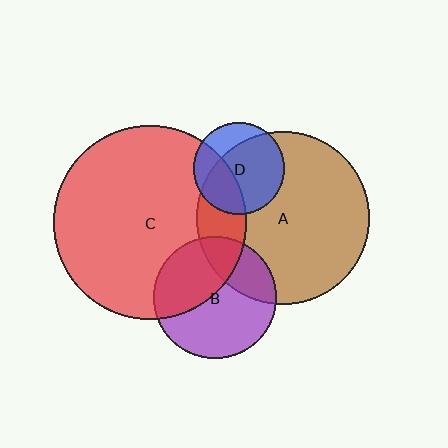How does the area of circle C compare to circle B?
Approximately 2.5 times.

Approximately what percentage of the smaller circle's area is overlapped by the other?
Approximately 20%.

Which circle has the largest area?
Circle C (red).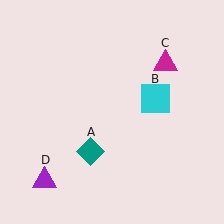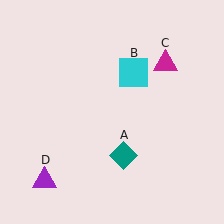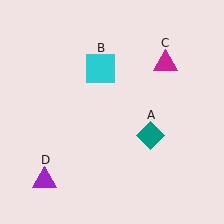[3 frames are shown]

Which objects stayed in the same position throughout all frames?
Magenta triangle (object C) and purple triangle (object D) remained stationary.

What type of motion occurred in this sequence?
The teal diamond (object A), cyan square (object B) rotated counterclockwise around the center of the scene.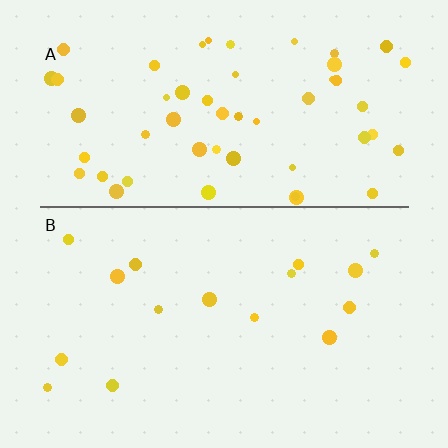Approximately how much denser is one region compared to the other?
Approximately 3.4× — region A over region B.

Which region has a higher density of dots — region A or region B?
A (the top).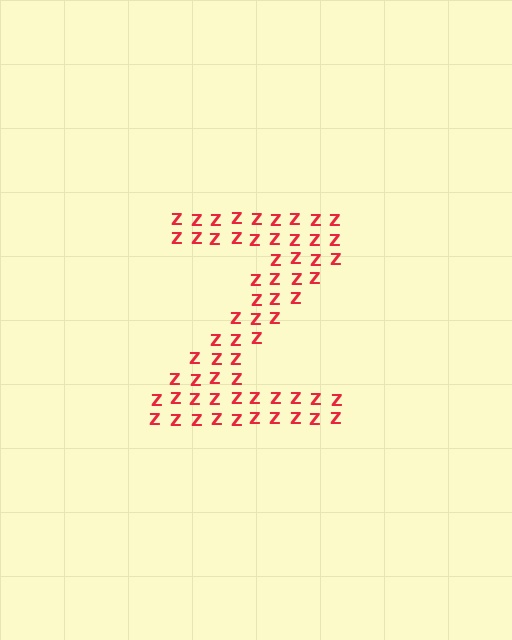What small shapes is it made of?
It is made of small letter Z's.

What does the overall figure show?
The overall figure shows the letter Z.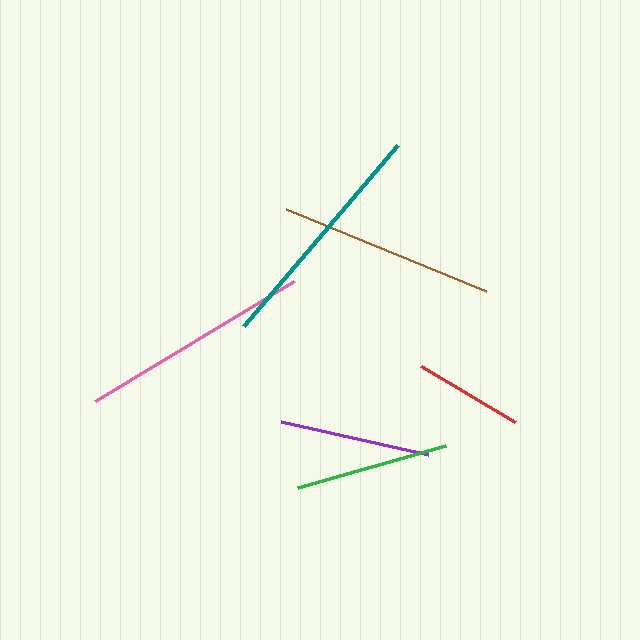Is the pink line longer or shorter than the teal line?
The teal line is longer than the pink line.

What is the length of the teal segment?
The teal segment is approximately 237 pixels long.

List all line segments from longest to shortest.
From longest to shortest: teal, pink, brown, green, purple, red.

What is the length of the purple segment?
The purple segment is approximately 151 pixels long.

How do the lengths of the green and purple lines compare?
The green and purple lines are approximately the same length.